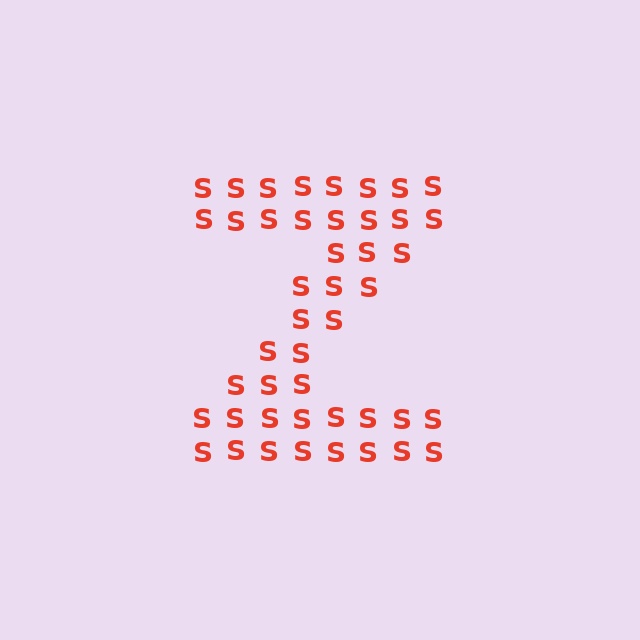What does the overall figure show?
The overall figure shows the letter Z.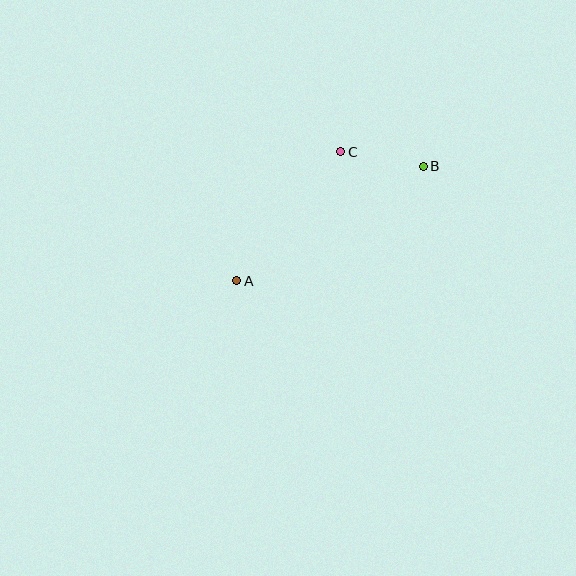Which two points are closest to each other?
Points B and C are closest to each other.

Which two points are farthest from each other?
Points A and B are farthest from each other.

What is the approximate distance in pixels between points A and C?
The distance between A and C is approximately 166 pixels.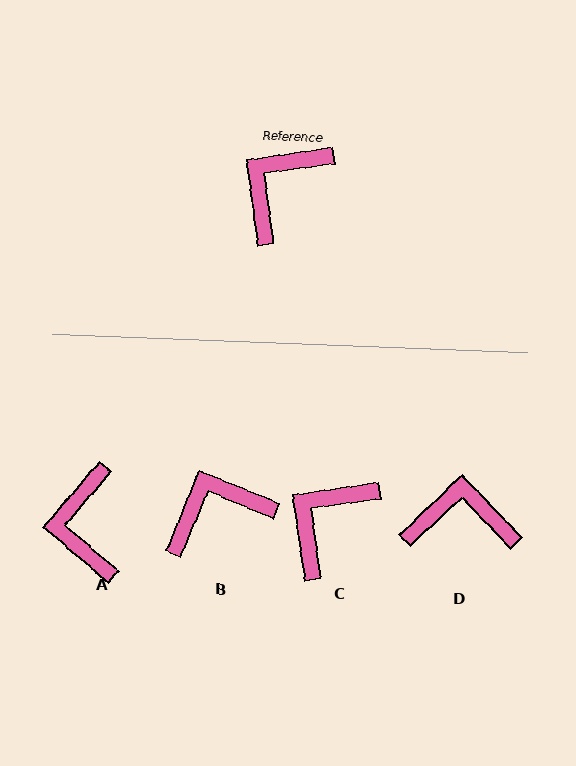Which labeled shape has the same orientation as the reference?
C.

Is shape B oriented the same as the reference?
No, it is off by about 30 degrees.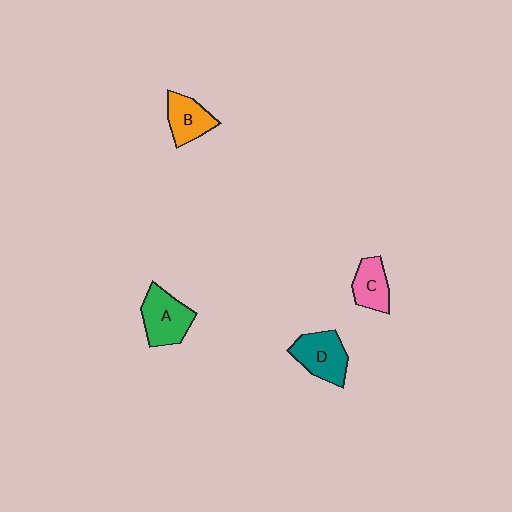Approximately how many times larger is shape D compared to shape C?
Approximately 1.4 times.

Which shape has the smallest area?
Shape C (pink).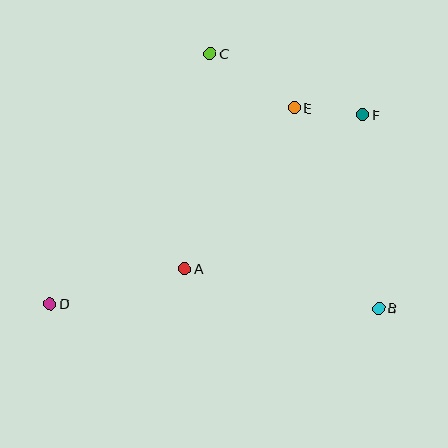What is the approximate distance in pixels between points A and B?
The distance between A and B is approximately 198 pixels.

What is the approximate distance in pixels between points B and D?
The distance between B and D is approximately 328 pixels.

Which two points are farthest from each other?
Points D and F are farthest from each other.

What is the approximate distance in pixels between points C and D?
The distance between C and D is approximately 297 pixels.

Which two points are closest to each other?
Points E and F are closest to each other.